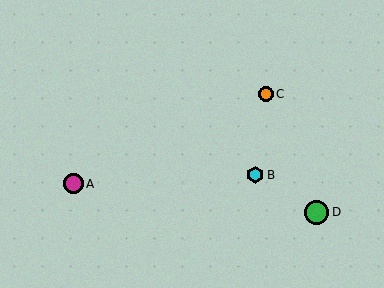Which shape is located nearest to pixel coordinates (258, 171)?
The cyan hexagon (labeled B) at (255, 175) is nearest to that location.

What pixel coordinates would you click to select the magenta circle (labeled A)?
Click at (74, 184) to select the magenta circle A.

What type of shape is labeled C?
Shape C is an orange circle.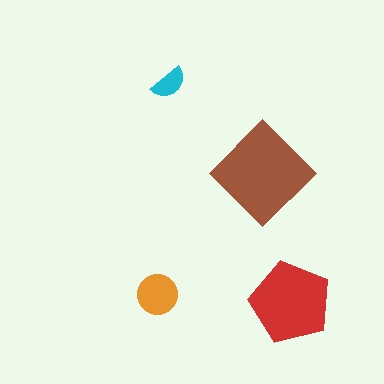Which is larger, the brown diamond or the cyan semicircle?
The brown diamond.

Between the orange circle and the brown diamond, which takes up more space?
The brown diamond.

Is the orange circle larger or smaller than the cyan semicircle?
Larger.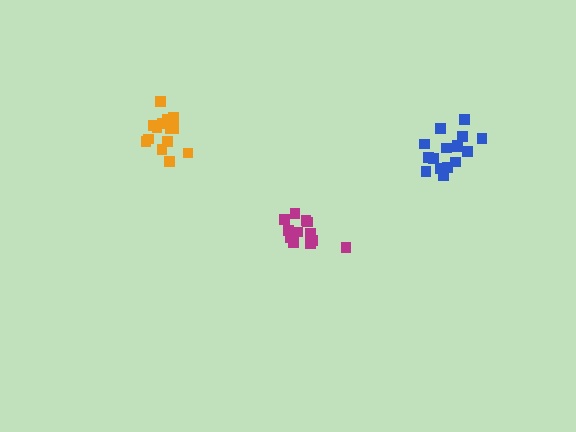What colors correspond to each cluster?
The clusters are colored: blue, magenta, orange.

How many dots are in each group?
Group 1: 16 dots, Group 2: 12 dots, Group 3: 14 dots (42 total).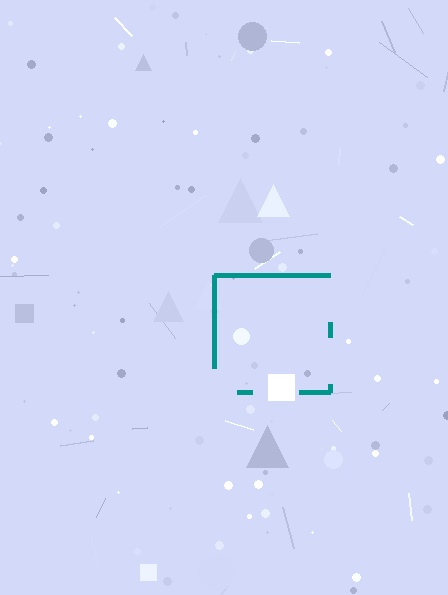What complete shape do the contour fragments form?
The contour fragments form a square.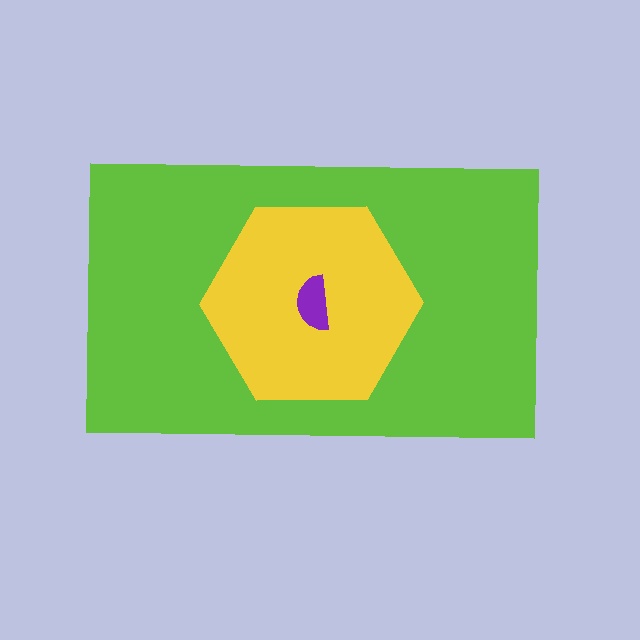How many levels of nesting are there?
3.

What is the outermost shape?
The lime rectangle.